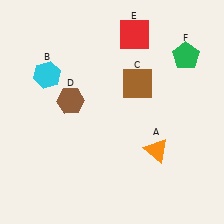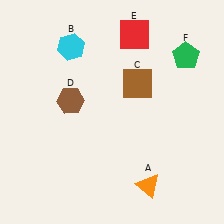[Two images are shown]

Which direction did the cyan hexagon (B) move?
The cyan hexagon (B) moved up.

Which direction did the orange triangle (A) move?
The orange triangle (A) moved down.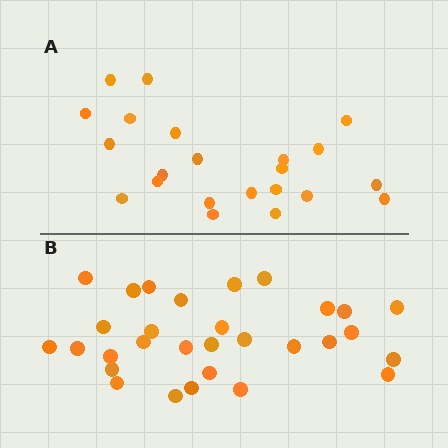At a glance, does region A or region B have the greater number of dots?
Region B (the bottom region) has more dots.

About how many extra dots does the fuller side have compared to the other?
Region B has roughly 8 or so more dots than region A.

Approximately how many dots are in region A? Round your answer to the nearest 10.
About 20 dots. (The exact count is 22, which rounds to 20.)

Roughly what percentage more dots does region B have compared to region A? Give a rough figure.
About 35% more.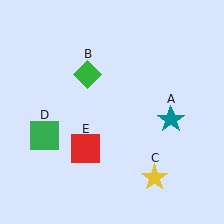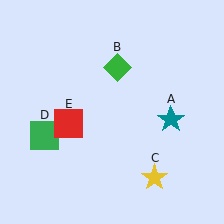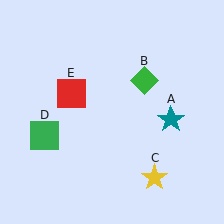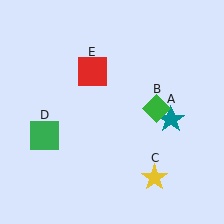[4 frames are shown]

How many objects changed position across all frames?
2 objects changed position: green diamond (object B), red square (object E).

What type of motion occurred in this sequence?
The green diamond (object B), red square (object E) rotated clockwise around the center of the scene.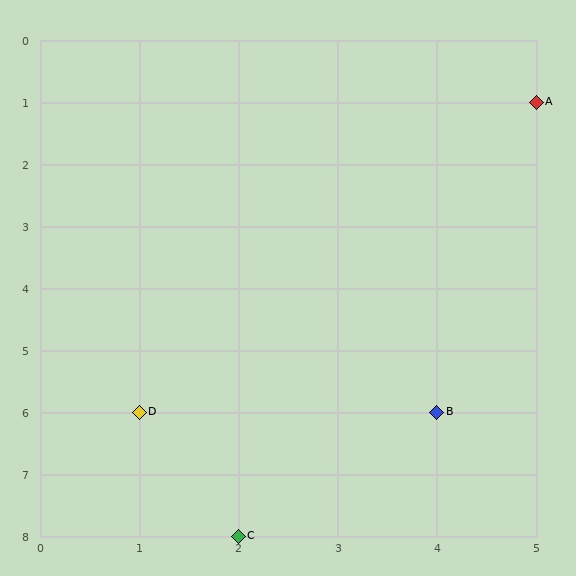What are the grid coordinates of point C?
Point C is at grid coordinates (2, 8).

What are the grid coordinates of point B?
Point B is at grid coordinates (4, 6).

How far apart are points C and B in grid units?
Points C and B are 2 columns and 2 rows apart (about 2.8 grid units diagonally).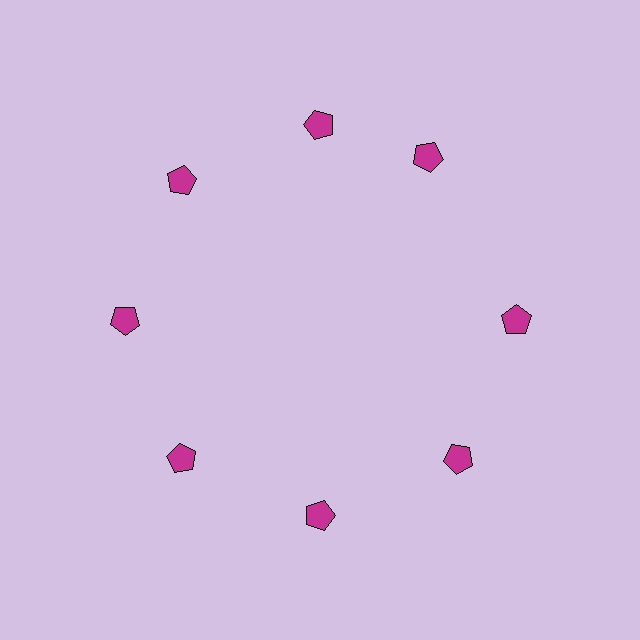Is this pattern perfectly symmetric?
No. The 8 magenta pentagons are arranged in a ring, but one element near the 2 o'clock position is rotated out of alignment along the ring, breaking the 8-fold rotational symmetry.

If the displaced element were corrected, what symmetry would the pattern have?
It would have 8-fold rotational symmetry — the pattern would map onto itself every 45 degrees.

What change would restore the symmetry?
The symmetry would be restored by rotating it back into even spacing with its neighbors so that all 8 pentagons sit at equal angles and equal distance from the center.